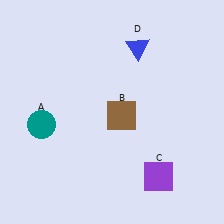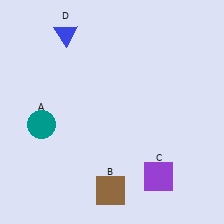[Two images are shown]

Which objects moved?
The objects that moved are: the brown square (B), the blue triangle (D).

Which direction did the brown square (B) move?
The brown square (B) moved down.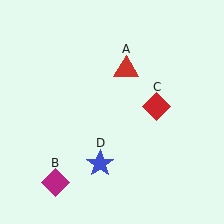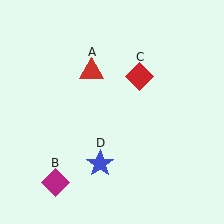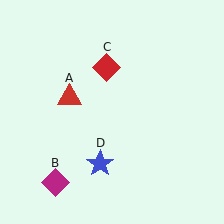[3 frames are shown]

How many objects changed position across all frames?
2 objects changed position: red triangle (object A), red diamond (object C).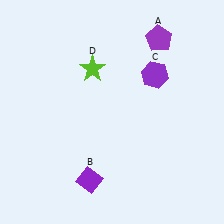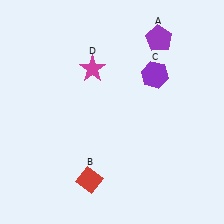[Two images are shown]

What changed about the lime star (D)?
In Image 1, D is lime. In Image 2, it changed to magenta.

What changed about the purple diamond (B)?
In Image 1, B is purple. In Image 2, it changed to red.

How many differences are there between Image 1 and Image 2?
There are 2 differences between the two images.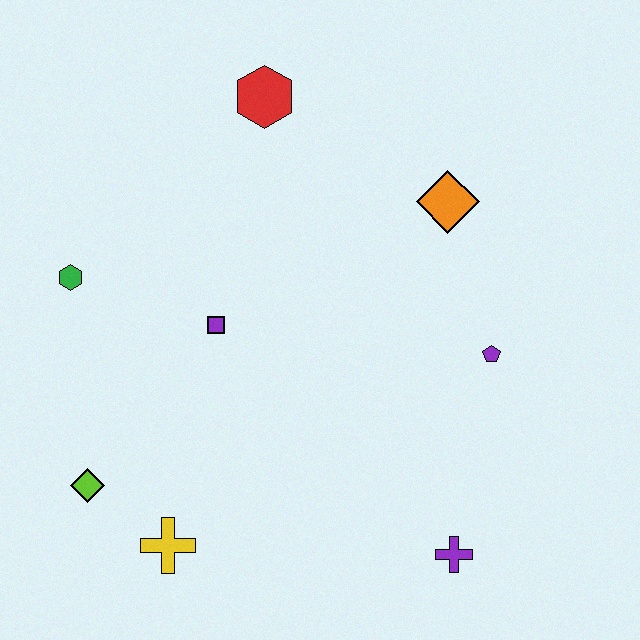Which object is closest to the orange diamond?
The purple pentagon is closest to the orange diamond.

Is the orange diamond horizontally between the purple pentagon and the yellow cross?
Yes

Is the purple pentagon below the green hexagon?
Yes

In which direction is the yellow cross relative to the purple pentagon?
The yellow cross is to the left of the purple pentagon.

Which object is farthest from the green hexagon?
The purple cross is farthest from the green hexagon.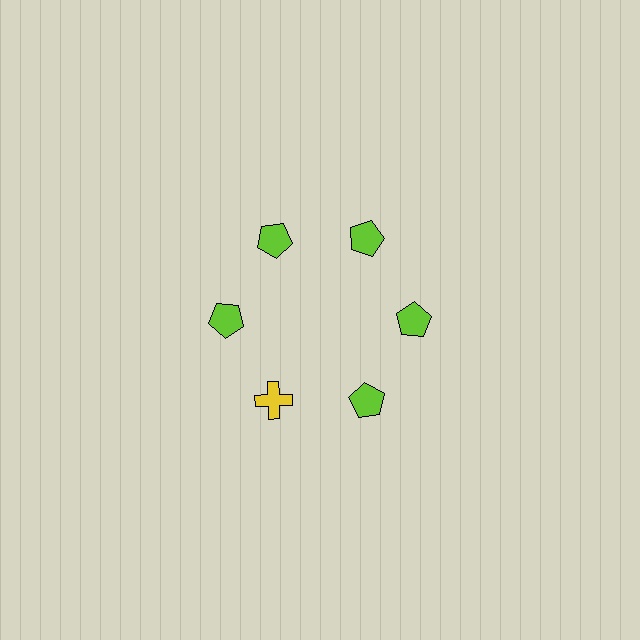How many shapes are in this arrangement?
There are 6 shapes arranged in a ring pattern.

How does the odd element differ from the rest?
It differs in both color (yellow instead of lime) and shape (cross instead of pentagon).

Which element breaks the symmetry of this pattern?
The yellow cross at roughly the 7 o'clock position breaks the symmetry. All other shapes are lime pentagons.